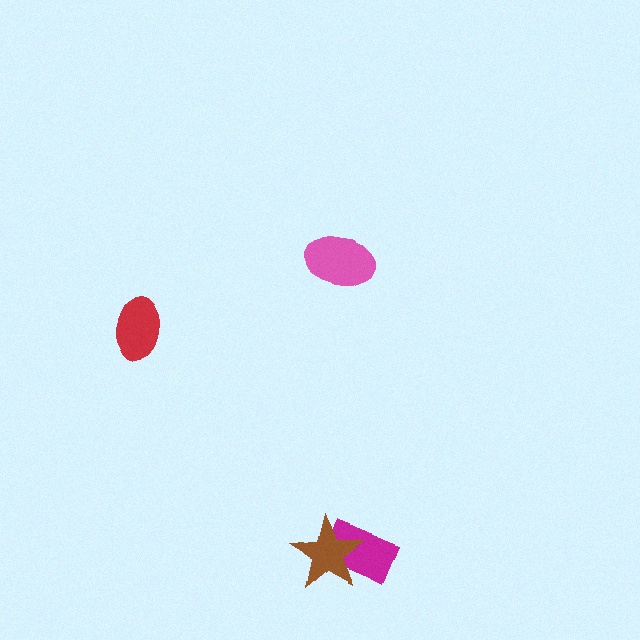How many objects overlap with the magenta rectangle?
1 object overlaps with the magenta rectangle.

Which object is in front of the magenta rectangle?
The brown star is in front of the magenta rectangle.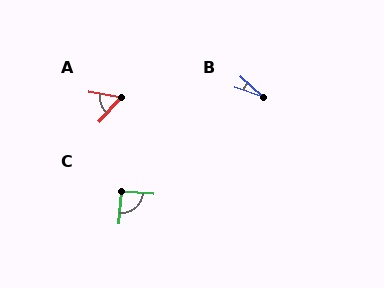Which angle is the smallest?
B, at approximately 23 degrees.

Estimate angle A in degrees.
Approximately 58 degrees.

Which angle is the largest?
C, at approximately 89 degrees.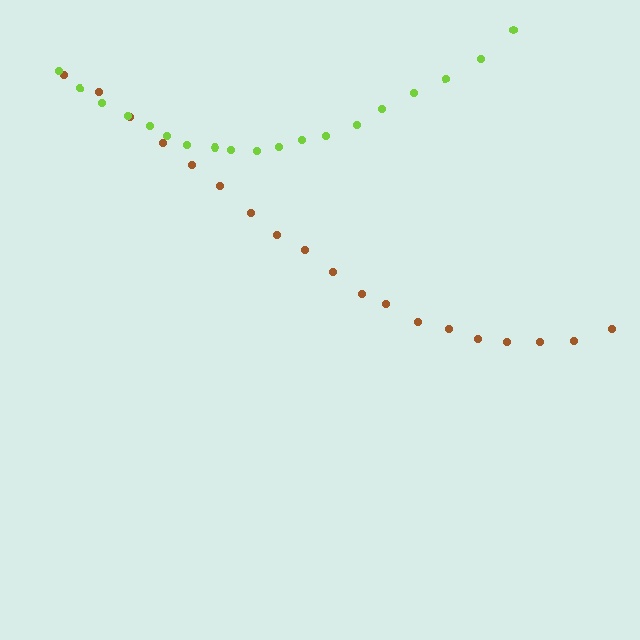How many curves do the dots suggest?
There are 2 distinct paths.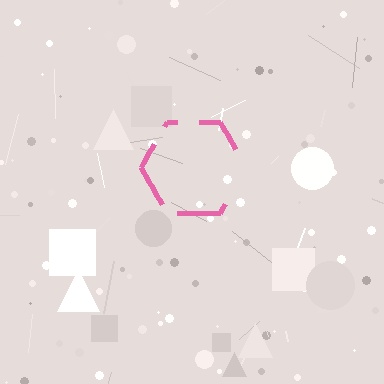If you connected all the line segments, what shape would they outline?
They would outline a hexagon.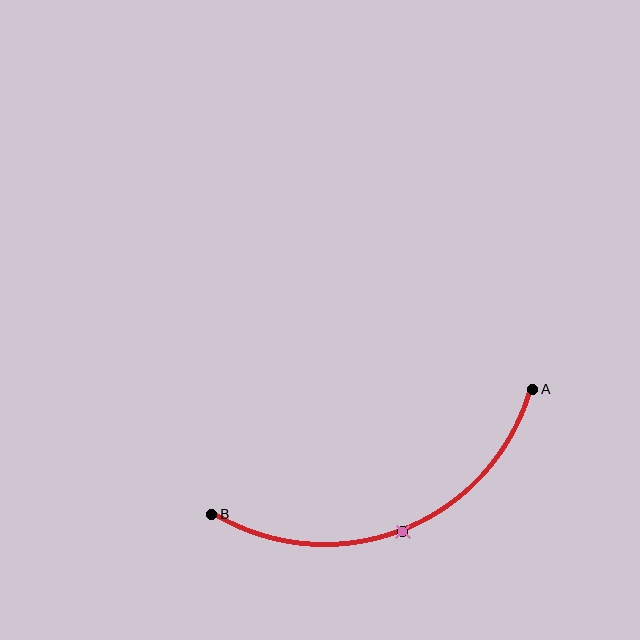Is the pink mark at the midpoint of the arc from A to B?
Yes. The pink mark lies on the arc at equal arc-length from both A and B — it is the arc midpoint.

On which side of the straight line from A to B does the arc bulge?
The arc bulges below the straight line connecting A and B.